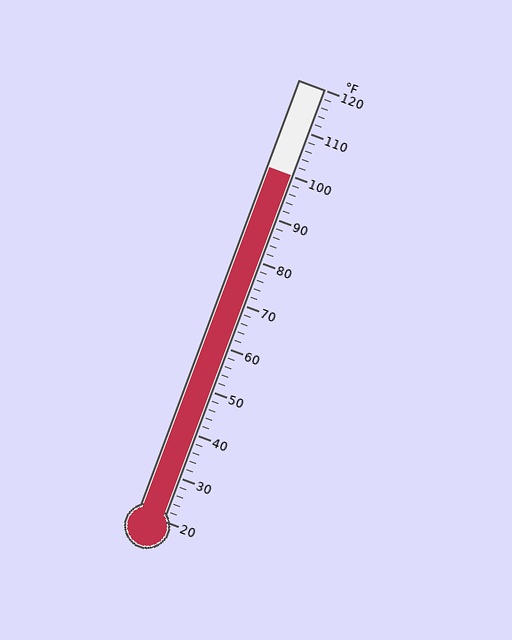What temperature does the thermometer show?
The thermometer shows approximately 100°F.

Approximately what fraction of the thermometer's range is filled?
The thermometer is filled to approximately 80% of its range.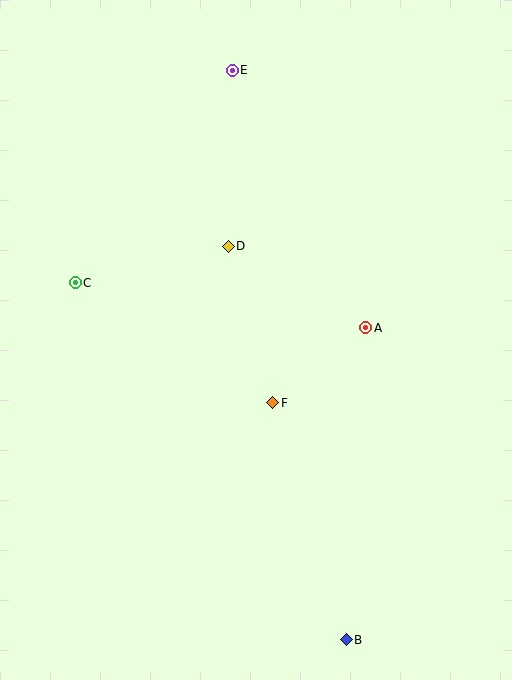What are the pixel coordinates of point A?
Point A is at (366, 328).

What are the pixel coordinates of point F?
Point F is at (273, 403).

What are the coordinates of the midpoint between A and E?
The midpoint between A and E is at (299, 199).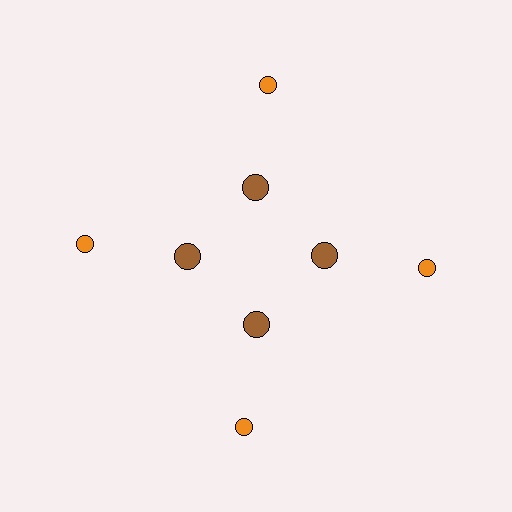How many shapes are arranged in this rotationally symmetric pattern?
There are 8 shapes, arranged in 4 groups of 2.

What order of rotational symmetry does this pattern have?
This pattern has 4-fold rotational symmetry.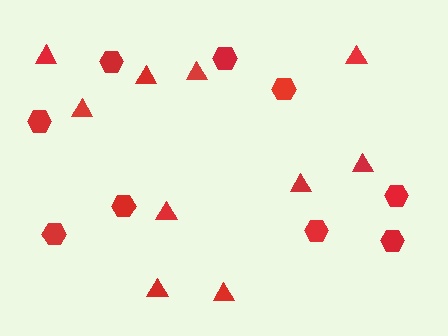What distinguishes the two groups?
There are 2 groups: one group of hexagons (9) and one group of triangles (10).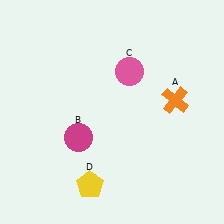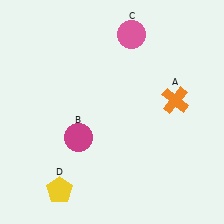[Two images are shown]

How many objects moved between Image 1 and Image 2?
2 objects moved between the two images.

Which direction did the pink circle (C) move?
The pink circle (C) moved up.